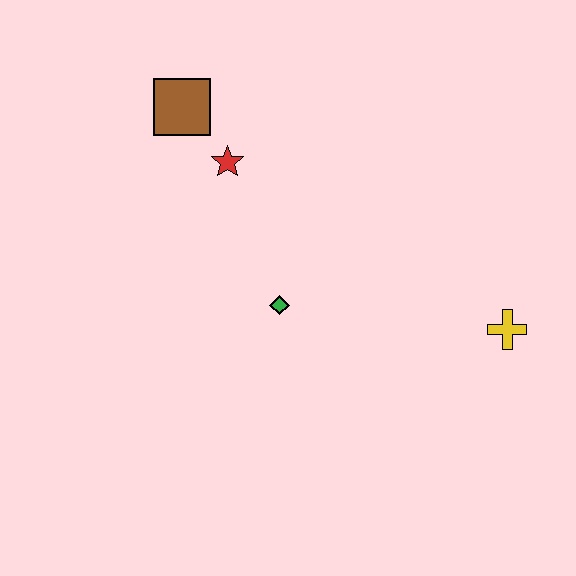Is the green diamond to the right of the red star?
Yes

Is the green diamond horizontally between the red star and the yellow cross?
Yes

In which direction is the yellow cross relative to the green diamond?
The yellow cross is to the right of the green diamond.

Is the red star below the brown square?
Yes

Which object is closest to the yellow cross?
The green diamond is closest to the yellow cross.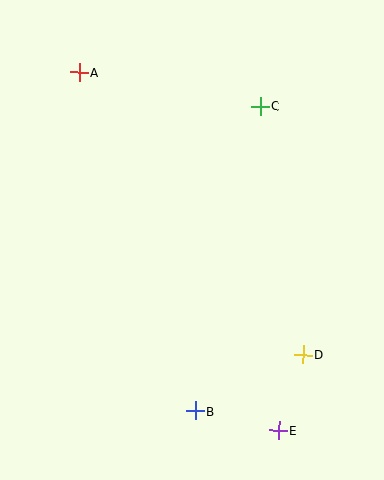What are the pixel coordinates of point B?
Point B is at (195, 411).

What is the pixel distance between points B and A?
The distance between B and A is 358 pixels.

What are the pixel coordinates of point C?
Point C is at (260, 106).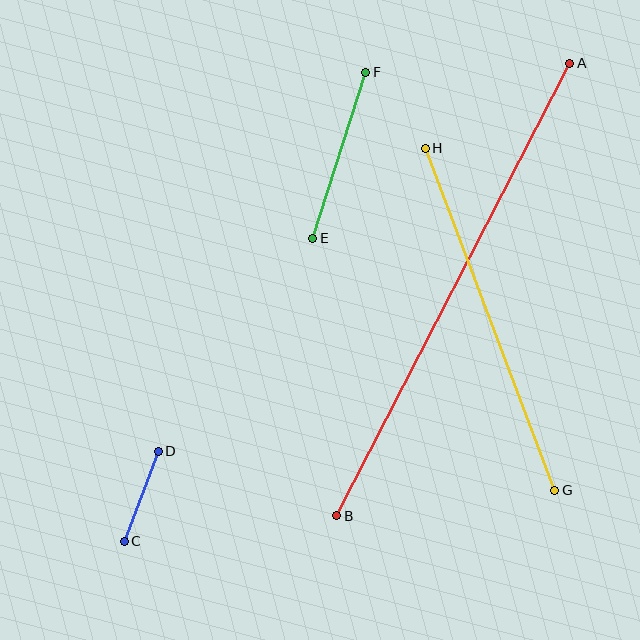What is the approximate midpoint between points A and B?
The midpoint is at approximately (453, 290) pixels.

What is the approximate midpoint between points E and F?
The midpoint is at approximately (339, 155) pixels.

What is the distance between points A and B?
The distance is approximately 509 pixels.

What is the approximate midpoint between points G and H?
The midpoint is at approximately (490, 319) pixels.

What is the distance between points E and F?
The distance is approximately 174 pixels.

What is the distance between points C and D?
The distance is approximately 96 pixels.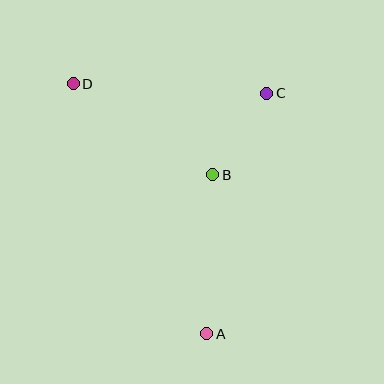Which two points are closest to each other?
Points B and C are closest to each other.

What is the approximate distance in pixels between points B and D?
The distance between B and D is approximately 167 pixels.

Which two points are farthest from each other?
Points A and D are farthest from each other.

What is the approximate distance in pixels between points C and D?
The distance between C and D is approximately 194 pixels.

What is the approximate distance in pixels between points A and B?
The distance between A and B is approximately 159 pixels.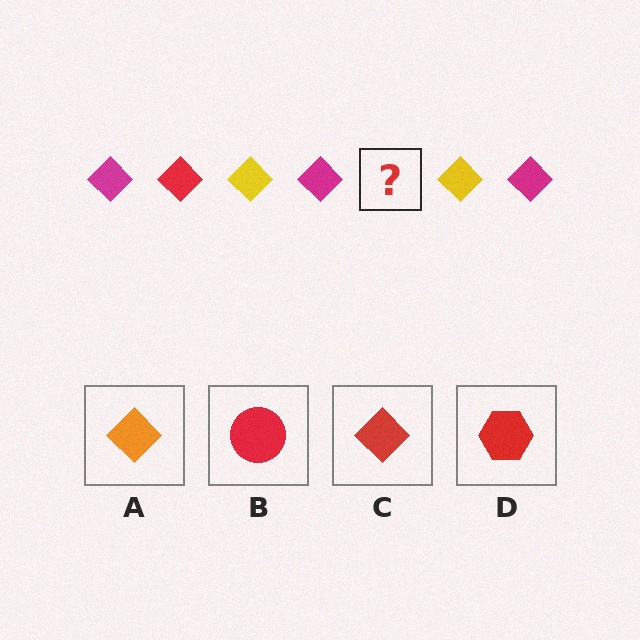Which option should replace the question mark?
Option C.